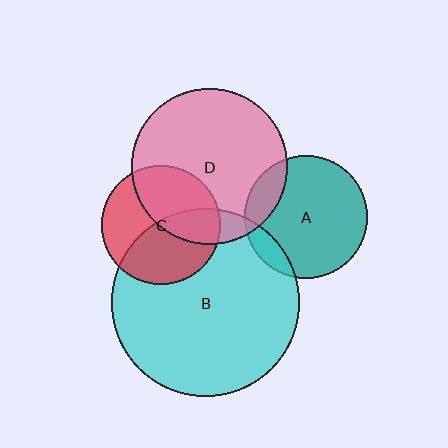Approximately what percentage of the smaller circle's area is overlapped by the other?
Approximately 15%.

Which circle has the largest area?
Circle B (cyan).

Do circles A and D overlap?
Yes.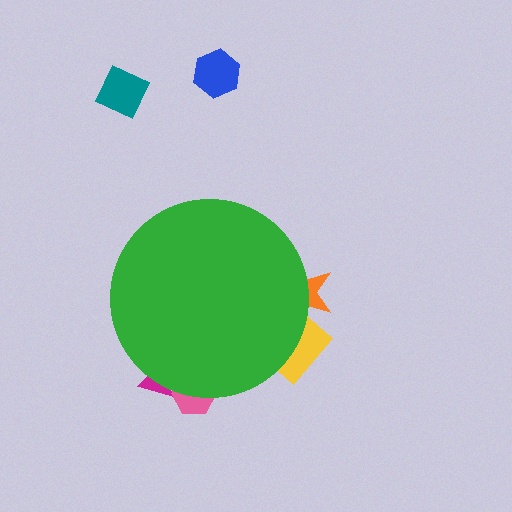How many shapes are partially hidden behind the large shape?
4 shapes are partially hidden.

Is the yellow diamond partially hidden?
Yes, the yellow diamond is partially hidden behind the green circle.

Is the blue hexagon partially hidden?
No, the blue hexagon is fully visible.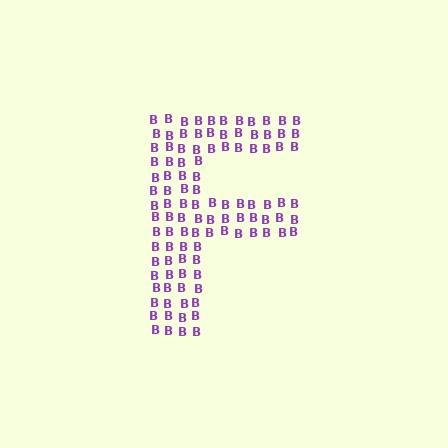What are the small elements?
The small elements are letter B's.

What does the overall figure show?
The overall figure shows the letter F.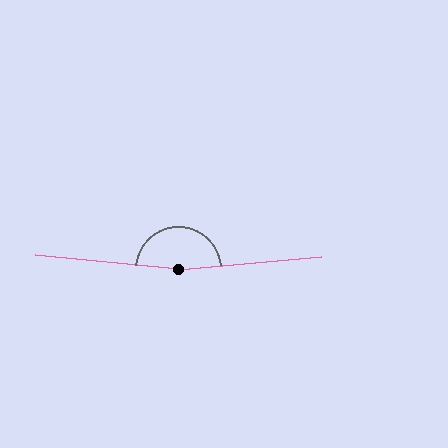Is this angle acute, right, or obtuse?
It is obtuse.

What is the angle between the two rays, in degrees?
Approximately 169 degrees.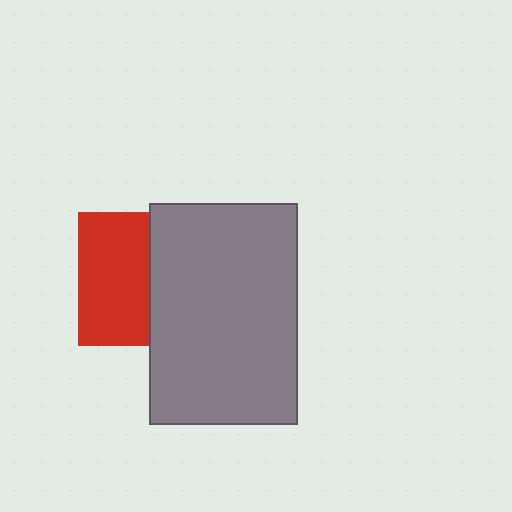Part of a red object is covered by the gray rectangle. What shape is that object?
It is a square.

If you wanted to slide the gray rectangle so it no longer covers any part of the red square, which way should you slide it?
Slide it right — that is the most direct way to separate the two shapes.